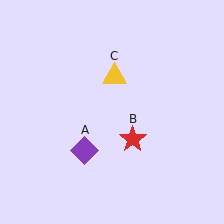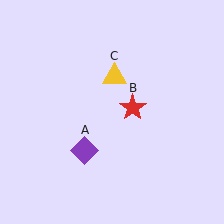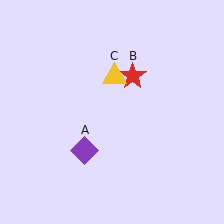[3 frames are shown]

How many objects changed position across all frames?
1 object changed position: red star (object B).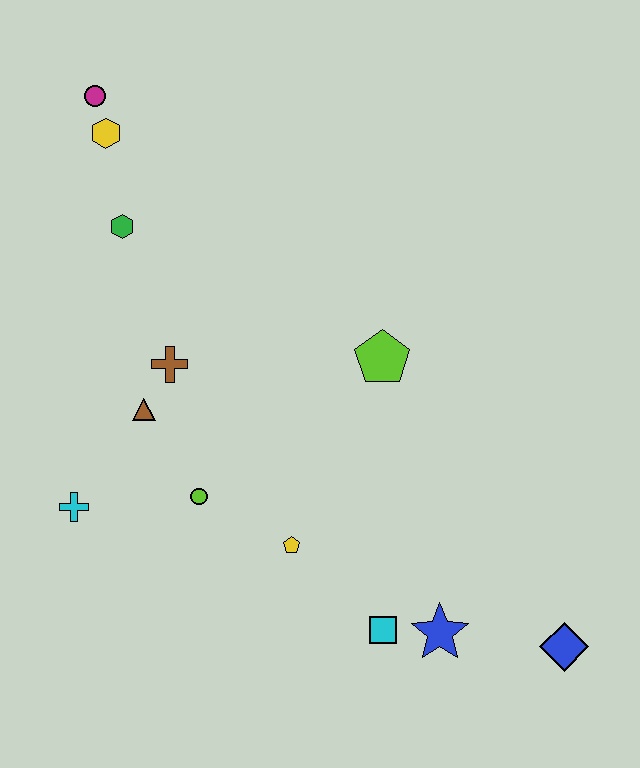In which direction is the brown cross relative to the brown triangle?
The brown cross is above the brown triangle.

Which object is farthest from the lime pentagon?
The magenta circle is farthest from the lime pentagon.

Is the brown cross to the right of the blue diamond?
No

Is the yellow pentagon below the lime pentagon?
Yes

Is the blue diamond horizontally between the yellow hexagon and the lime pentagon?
No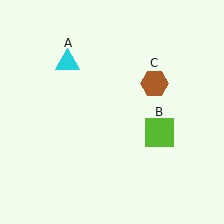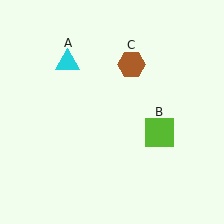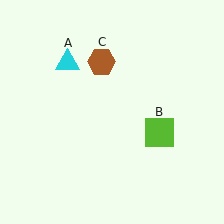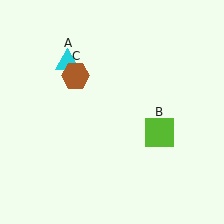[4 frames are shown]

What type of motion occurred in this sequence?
The brown hexagon (object C) rotated counterclockwise around the center of the scene.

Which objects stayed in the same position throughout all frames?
Cyan triangle (object A) and lime square (object B) remained stationary.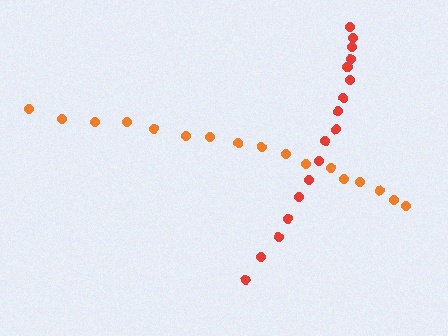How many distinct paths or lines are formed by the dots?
There are 2 distinct paths.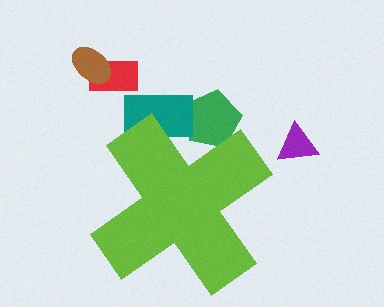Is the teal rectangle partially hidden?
Yes, the teal rectangle is partially hidden behind the lime cross.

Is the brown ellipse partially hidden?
No, the brown ellipse is fully visible.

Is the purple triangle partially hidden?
No, the purple triangle is fully visible.